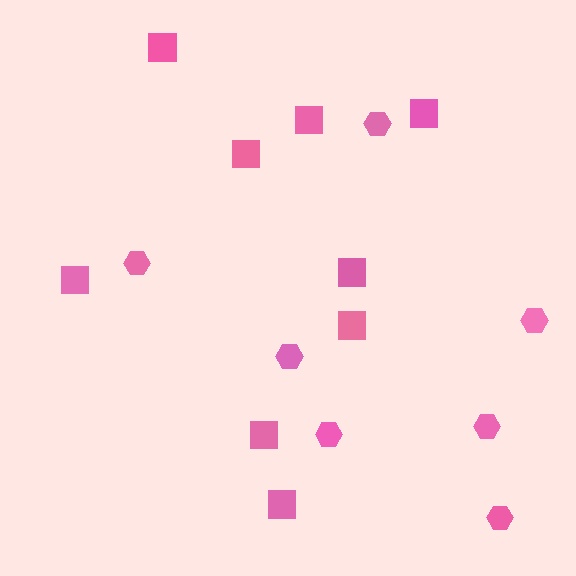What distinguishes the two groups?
There are 2 groups: one group of squares (9) and one group of hexagons (7).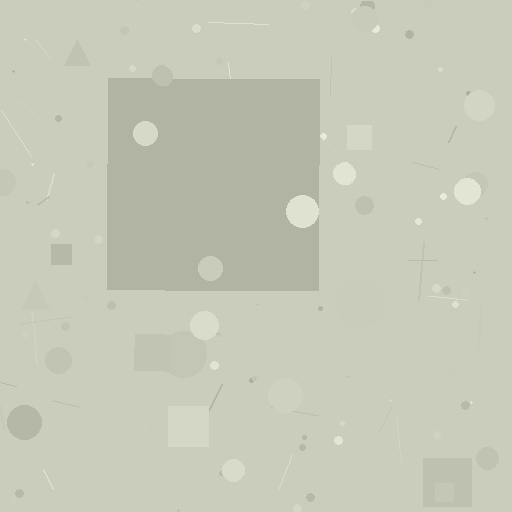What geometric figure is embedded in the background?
A square is embedded in the background.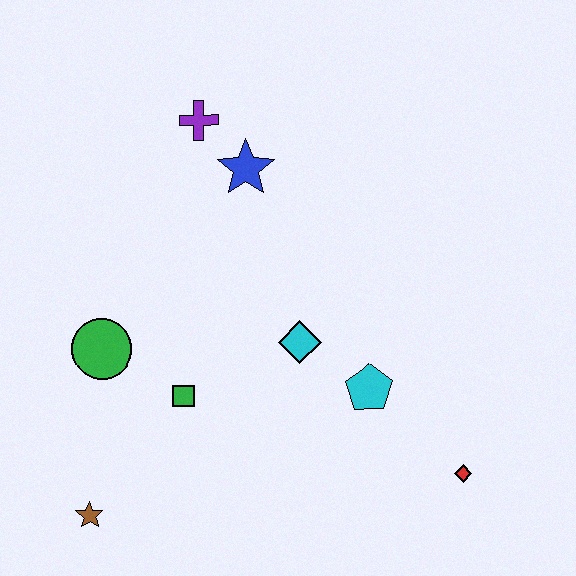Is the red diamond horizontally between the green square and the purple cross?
No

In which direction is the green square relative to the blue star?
The green square is below the blue star.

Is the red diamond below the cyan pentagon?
Yes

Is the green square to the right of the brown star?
Yes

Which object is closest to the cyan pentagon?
The cyan diamond is closest to the cyan pentagon.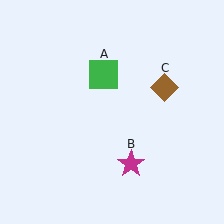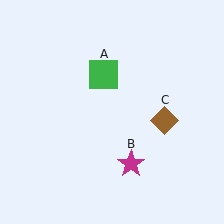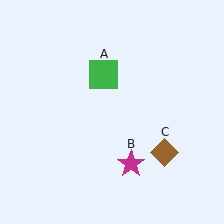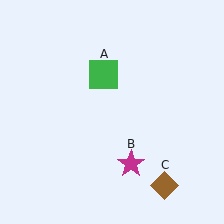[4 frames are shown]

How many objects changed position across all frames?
1 object changed position: brown diamond (object C).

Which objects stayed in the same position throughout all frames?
Green square (object A) and magenta star (object B) remained stationary.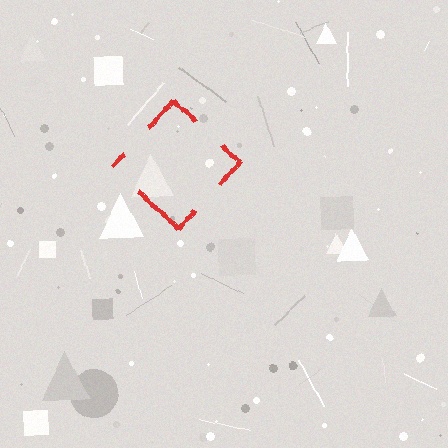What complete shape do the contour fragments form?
The contour fragments form a diamond.